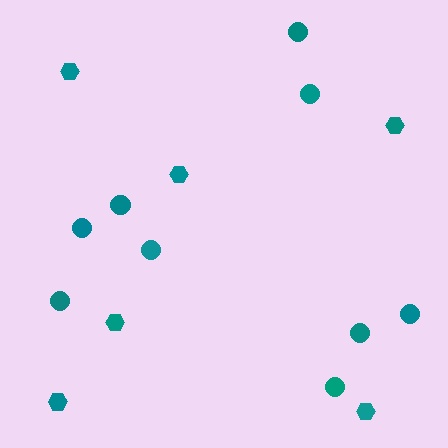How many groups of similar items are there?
There are 2 groups: one group of circles (9) and one group of hexagons (6).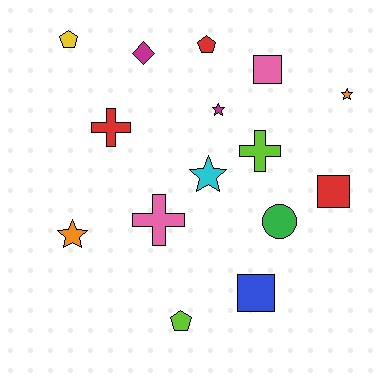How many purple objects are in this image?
There are no purple objects.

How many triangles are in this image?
There are no triangles.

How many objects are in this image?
There are 15 objects.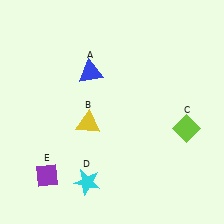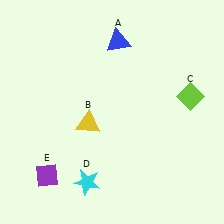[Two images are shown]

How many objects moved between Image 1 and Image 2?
2 objects moved between the two images.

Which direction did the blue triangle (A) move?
The blue triangle (A) moved up.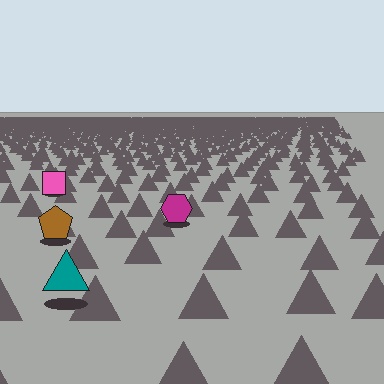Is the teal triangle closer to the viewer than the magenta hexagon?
Yes. The teal triangle is closer — you can tell from the texture gradient: the ground texture is coarser near it.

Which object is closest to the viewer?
The teal triangle is closest. The texture marks near it are larger and more spread out.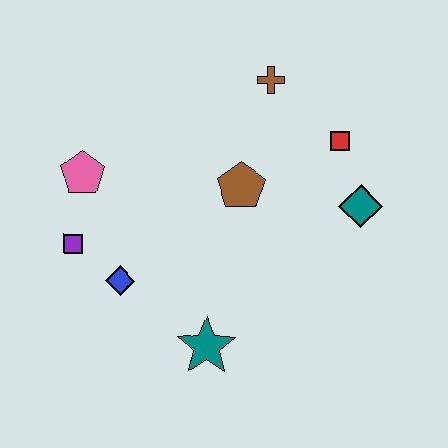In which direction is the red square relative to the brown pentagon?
The red square is to the right of the brown pentagon.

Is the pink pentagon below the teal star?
No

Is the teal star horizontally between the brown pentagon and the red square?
No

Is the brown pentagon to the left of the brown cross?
Yes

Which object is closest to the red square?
The teal diamond is closest to the red square.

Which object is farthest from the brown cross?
The teal star is farthest from the brown cross.